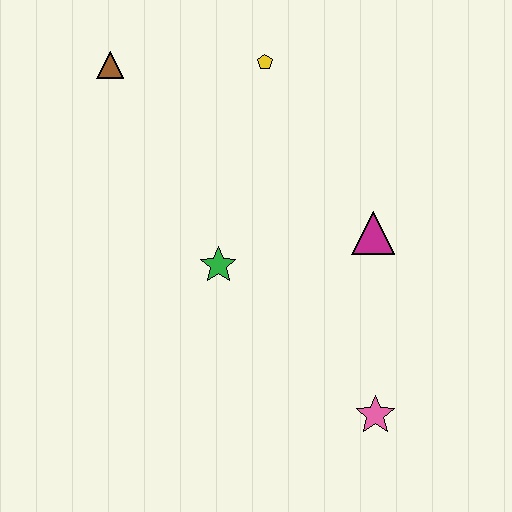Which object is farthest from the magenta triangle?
The brown triangle is farthest from the magenta triangle.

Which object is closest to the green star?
The magenta triangle is closest to the green star.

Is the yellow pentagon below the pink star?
No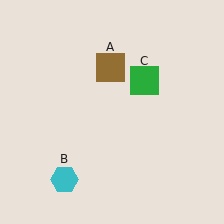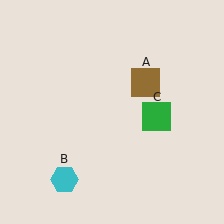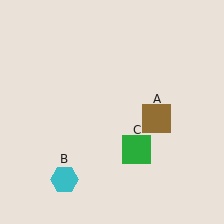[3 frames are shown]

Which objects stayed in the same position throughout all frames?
Cyan hexagon (object B) remained stationary.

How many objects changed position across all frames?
2 objects changed position: brown square (object A), green square (object C).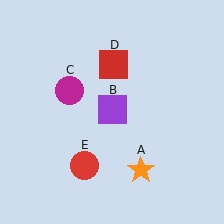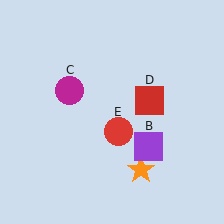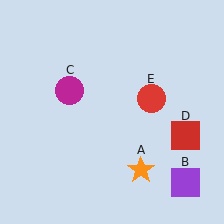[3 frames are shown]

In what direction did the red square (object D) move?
The red square (object D) moved down and to the right.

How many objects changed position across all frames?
3 objects changed position: purple square (object B), red square (object D), red circle (object E).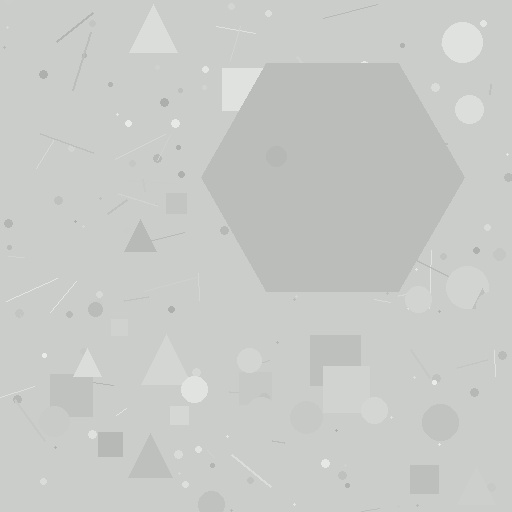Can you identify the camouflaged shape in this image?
The camouflaged shape is a hexagon.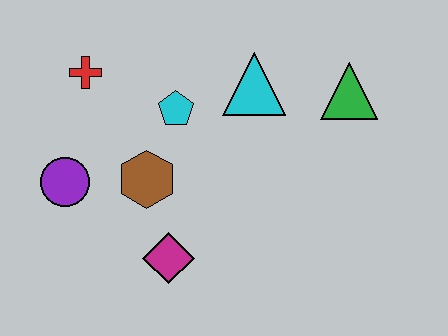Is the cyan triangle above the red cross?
No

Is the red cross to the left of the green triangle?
Yes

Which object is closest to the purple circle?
The brown hexagon is closest to the purple circle.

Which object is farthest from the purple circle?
The green triangle is farthest from the purple circle.